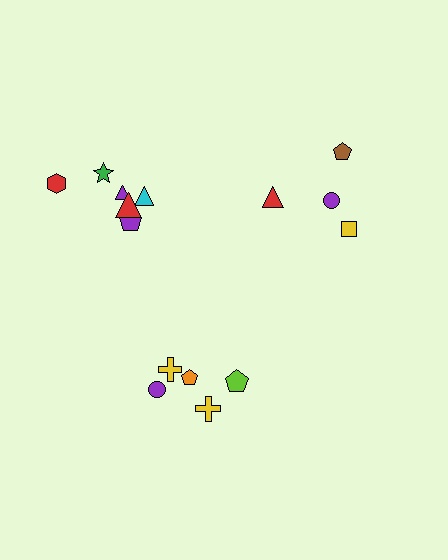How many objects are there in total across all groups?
There are 15 objects.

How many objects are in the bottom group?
There are 5 objects.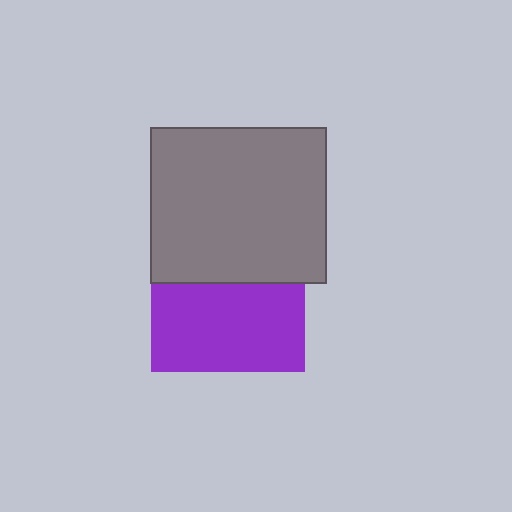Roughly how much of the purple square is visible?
About half of it is visible (roughly 57%).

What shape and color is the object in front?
The object in front is a gray rectangle.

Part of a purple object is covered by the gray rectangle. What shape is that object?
It is a square.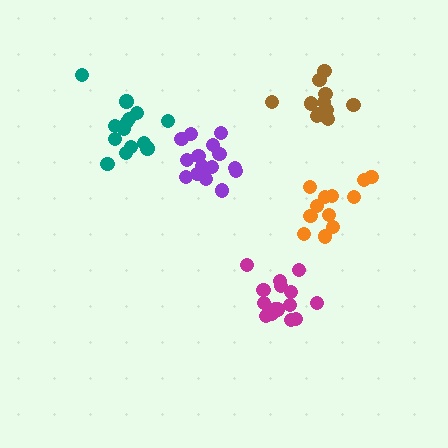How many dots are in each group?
Group 1: 15 dots, Group 2: 12 dots, Group 3: 14 dots, Group 4: 12 dots, Group 5: 15 dots (68 total).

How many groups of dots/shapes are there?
There are 5 groups.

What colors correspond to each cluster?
The clusters are colored: magenta, orange, teal, brown, purple.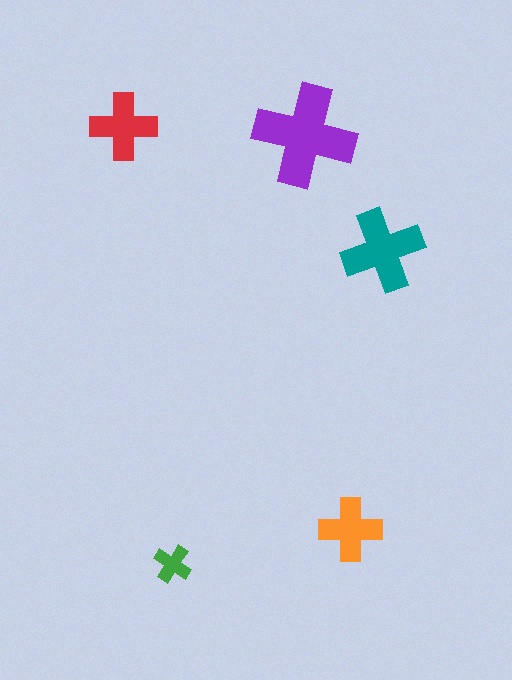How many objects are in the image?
There are 5 objects in the image.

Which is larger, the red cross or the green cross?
The red one.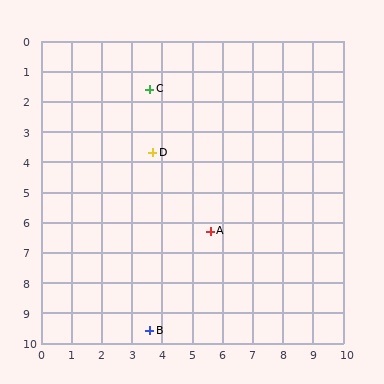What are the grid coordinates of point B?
Point B is at approximately (3.6, 9.6).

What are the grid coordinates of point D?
Point D is at approximately (3.7, 3.7).